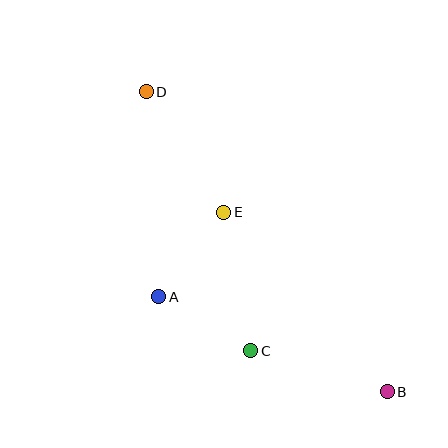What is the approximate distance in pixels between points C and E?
The distance between C and E is approximately 141 pixels.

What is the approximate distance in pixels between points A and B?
The distance between A and B is approximately 247 pixels.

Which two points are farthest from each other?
Points B and D are farthest from each other.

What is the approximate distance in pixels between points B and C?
The distance between B and C is approximately 142 pixels.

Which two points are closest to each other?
Points A and E are closest to each other.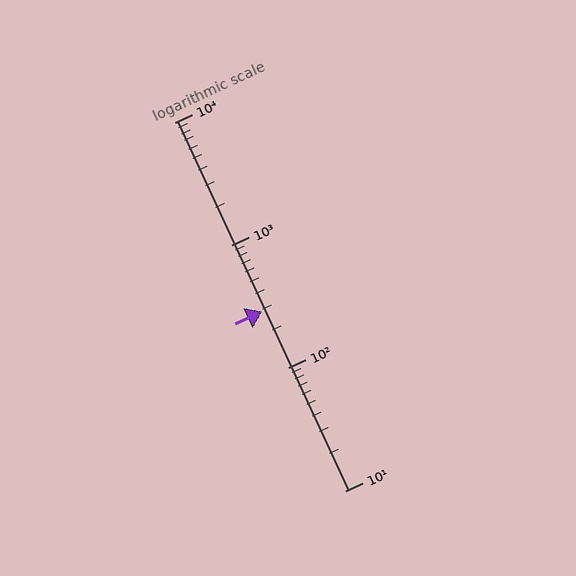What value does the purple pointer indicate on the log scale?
The pointer indicates approximately 290.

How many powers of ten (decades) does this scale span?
The scale spans 3 decades, from 10 to 10000.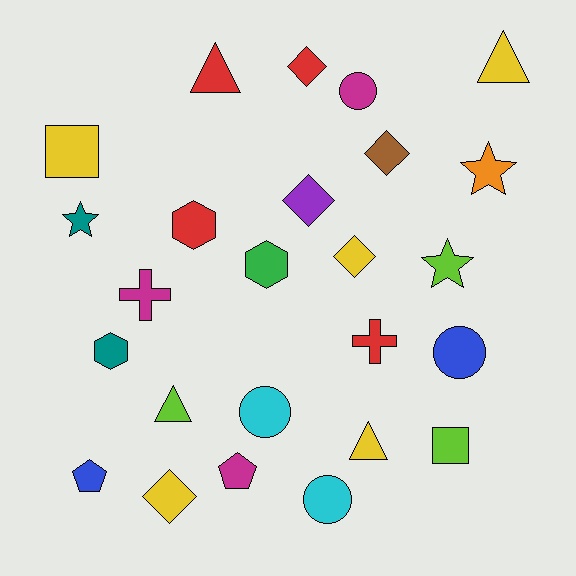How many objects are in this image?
There are 25 objects.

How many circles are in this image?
There are 4 circles.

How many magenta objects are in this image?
There are 3 magenta objects.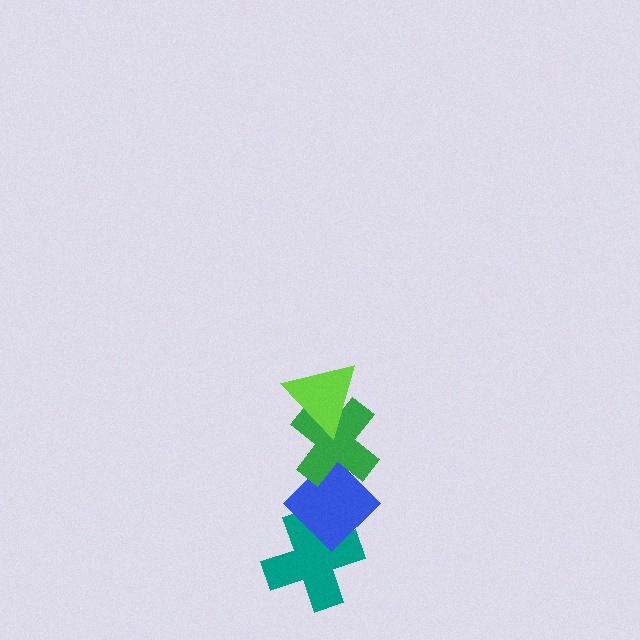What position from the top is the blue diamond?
The blue diamond is 3rd from the top.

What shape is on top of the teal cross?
The blue diamond is on top of the teal cross.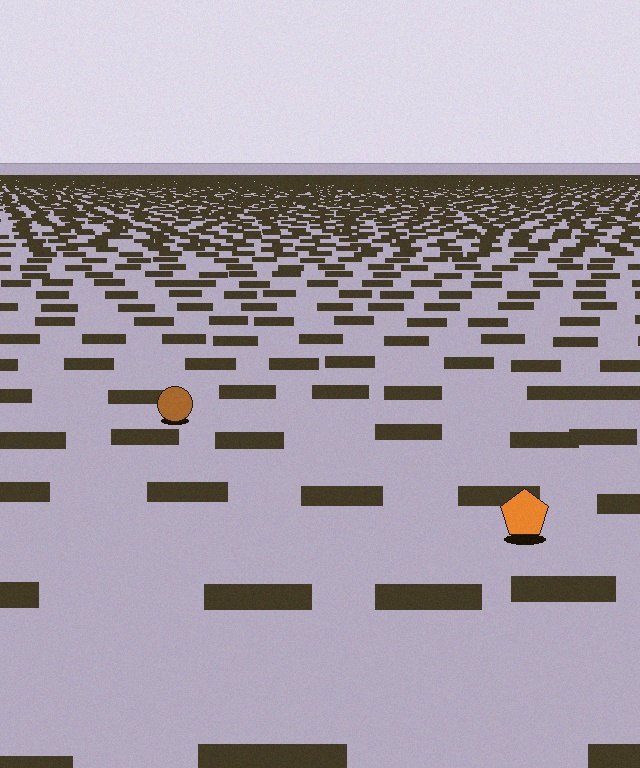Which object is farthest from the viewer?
The brown circle is farthest from the viewer. It appears smaller and the ground texture around it is denser.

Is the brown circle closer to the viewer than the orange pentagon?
No. The orange pentagon is closer — you can tell from the texture gradient: the ground texture is coarser near it.